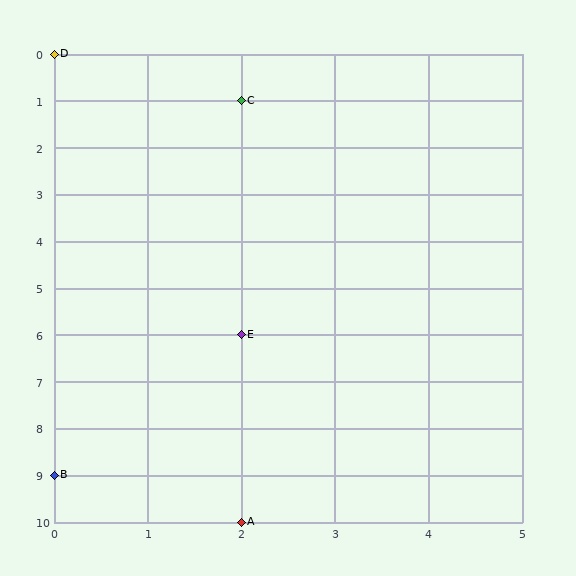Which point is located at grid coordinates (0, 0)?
Point D is at (0, 0).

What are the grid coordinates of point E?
Point E is at grid coordinates (2, 6).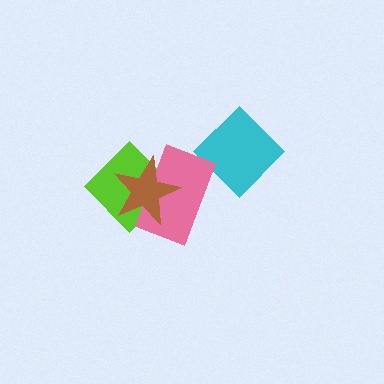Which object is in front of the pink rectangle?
The brown star is in front of the pink rectangle.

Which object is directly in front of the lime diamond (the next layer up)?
The pink rectangle is directly in front of the lime diamond.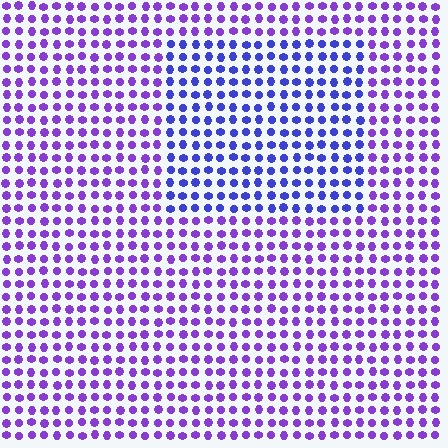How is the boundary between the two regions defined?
The boundary is defined purely by a slight shift in hue (about 33 degrees). Spacing, size, and orientation are identical on both sides.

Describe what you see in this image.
The image is filled with small purple elements in a uniform arrangement. A rectangle-shaped region is visible where the elements are tinted to a slightly different hue, forming a subtle color boundary.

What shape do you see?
I see a rectangle.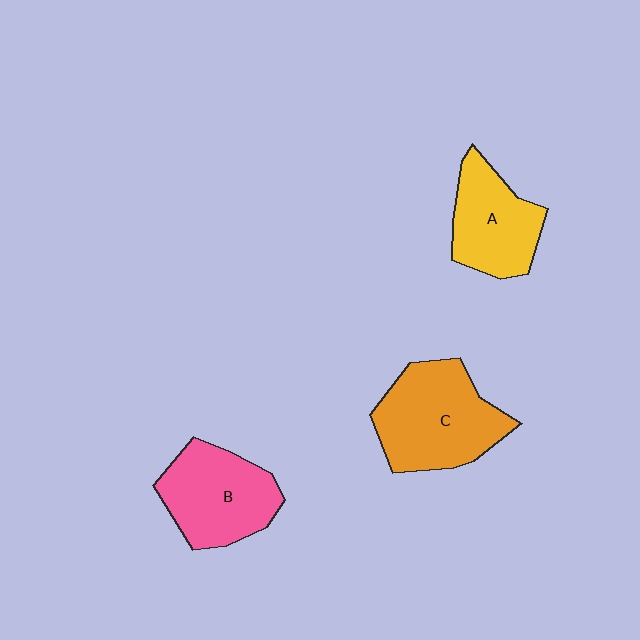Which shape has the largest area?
Shape C (orange).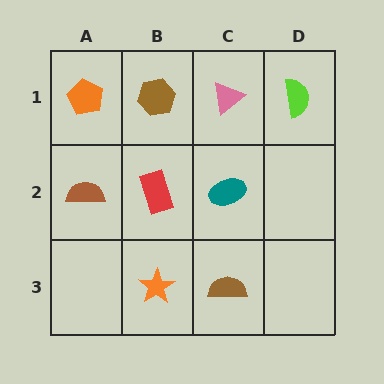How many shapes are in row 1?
4 shapes.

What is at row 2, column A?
A brown semicircle.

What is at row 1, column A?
An orange pentagon.